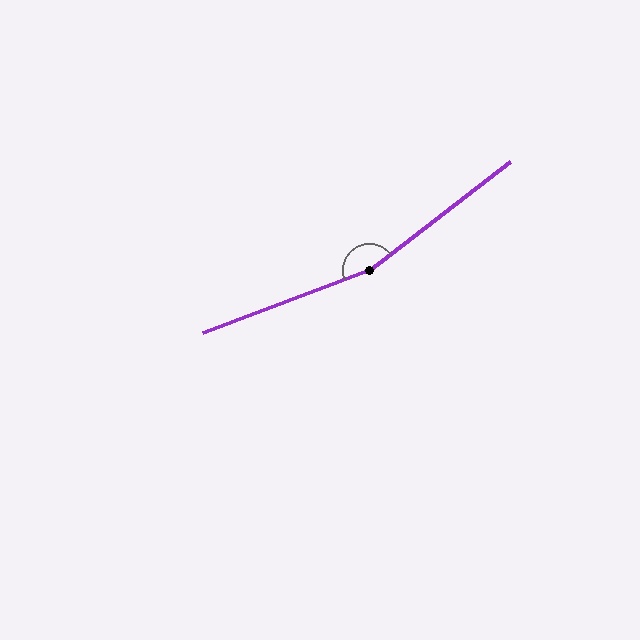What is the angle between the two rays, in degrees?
Approximately 163 degrees.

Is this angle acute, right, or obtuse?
It is obtuse.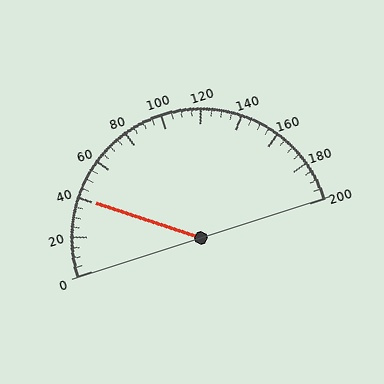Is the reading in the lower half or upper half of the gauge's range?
The reading is in the lower half of the range (0 to 200).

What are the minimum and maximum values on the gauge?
The gauge ranges from 0 to 200.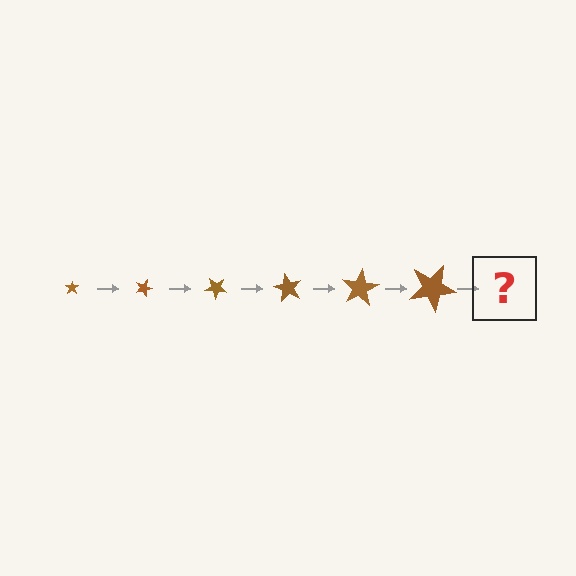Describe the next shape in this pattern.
It should be a star, larger than the previous one and rotated 120 degrees from the start.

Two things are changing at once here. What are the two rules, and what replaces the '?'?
The two rules are that the star grows larger each step and it rotates 20 degrees each step. The '?' should be a star, larger than the previous one and rotated 120 degrees from the start.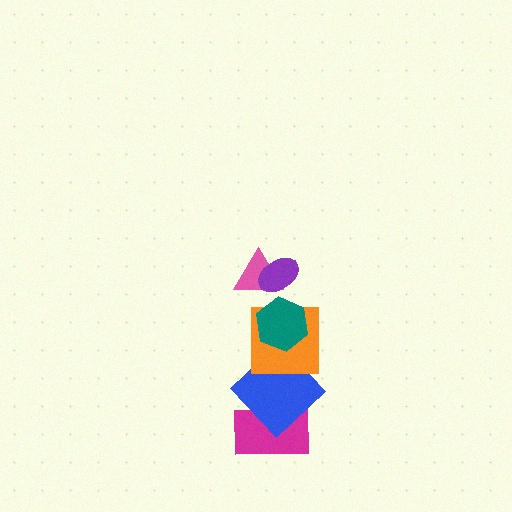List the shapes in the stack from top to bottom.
From top to bottom: the purple ellipse, the pink triangle, the teal hexagon, the orange square, the blue diamond, the magenta rectangle.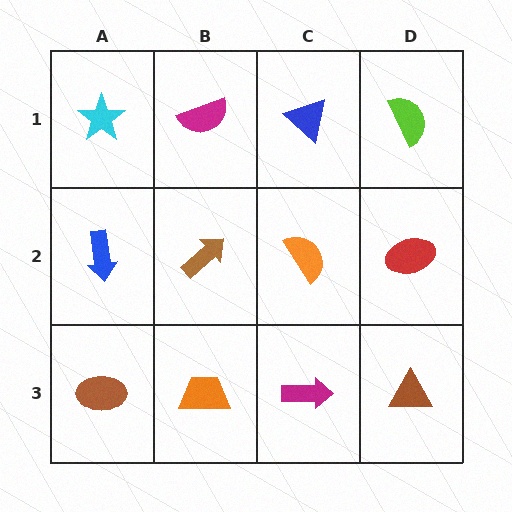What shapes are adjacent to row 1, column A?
A blue arrow (row 2, column A), a magenta semicircle (row 1, column B).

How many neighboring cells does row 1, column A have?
2.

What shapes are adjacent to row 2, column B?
A magenta semicircle (row 1, column B), an orange trapezoid (row 3, column B), a blue arrow (row 2, column A), an orange semicircle (row 2, column C).